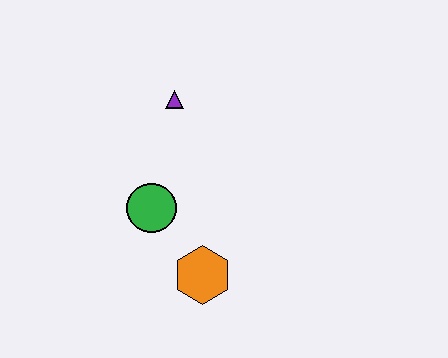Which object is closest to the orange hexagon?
The green circle is closest to the orange hexagon.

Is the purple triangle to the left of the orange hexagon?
Yes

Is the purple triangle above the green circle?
Yes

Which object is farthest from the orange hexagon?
The purple triangle is farthest from the orange hexagon.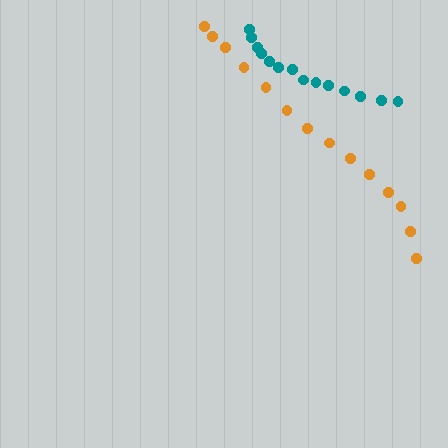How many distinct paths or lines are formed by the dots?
There are 2 distinct paths.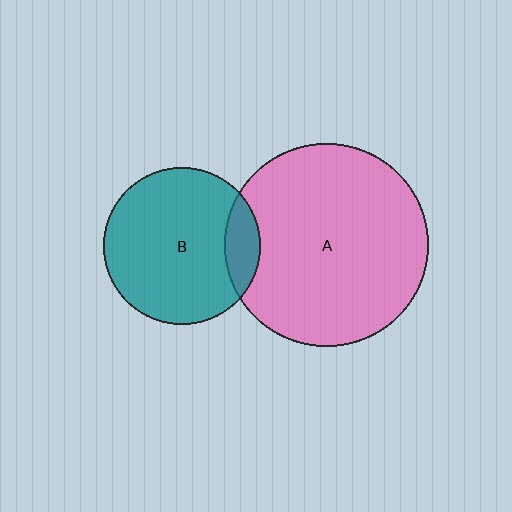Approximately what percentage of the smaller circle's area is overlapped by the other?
Approximately 15%.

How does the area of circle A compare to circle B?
Approximately 1.7 times.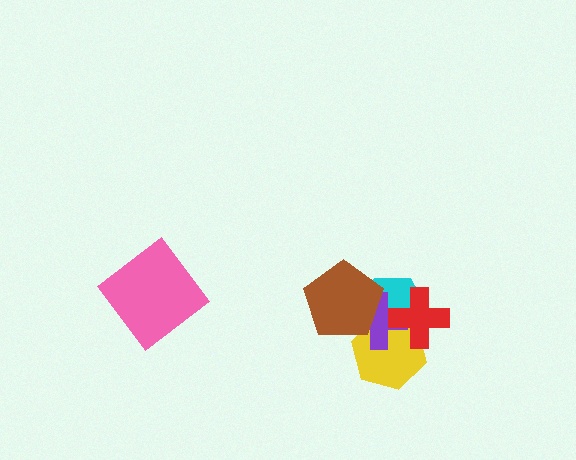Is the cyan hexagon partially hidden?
Yes, it is partially covered by another shape.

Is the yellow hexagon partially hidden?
Yes, it is partially covered by another shape.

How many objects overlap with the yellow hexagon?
4 objects overlap with the yellow hexagon.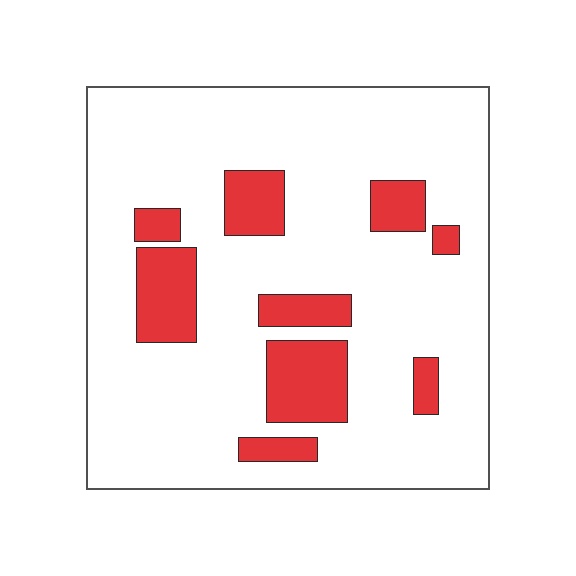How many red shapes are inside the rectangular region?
9.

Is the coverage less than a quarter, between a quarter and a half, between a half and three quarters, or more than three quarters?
Less than a quarter.